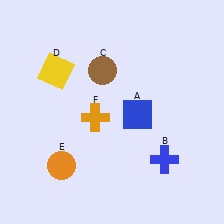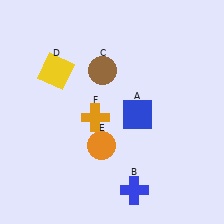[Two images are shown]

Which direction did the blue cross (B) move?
The blue cross (B) moved down.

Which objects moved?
The objects that moved are: the blue cross (B), the orange circle (E).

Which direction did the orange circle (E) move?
The orange circle (E) moved right.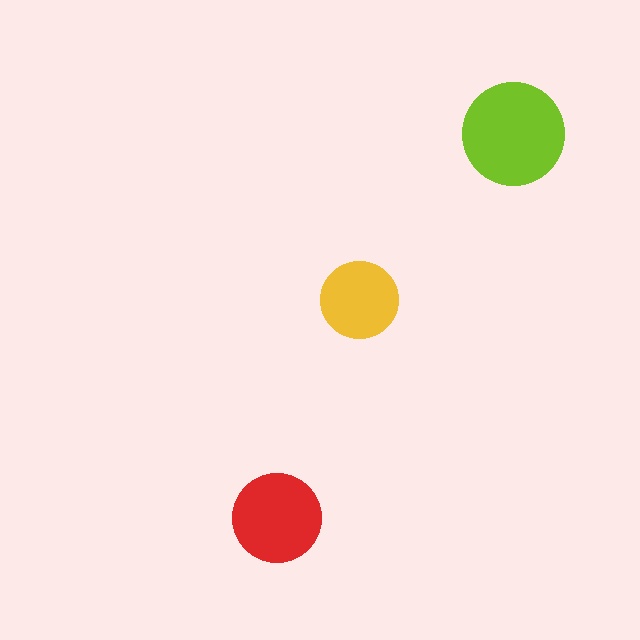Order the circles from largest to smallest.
the lime one, the red one, the yellow one.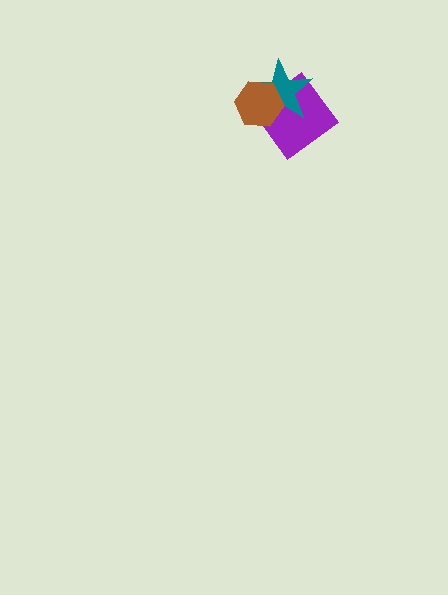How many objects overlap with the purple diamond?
2 objects overlap with the purple diamond.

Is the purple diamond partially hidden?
Yes, it is partially covered by another shape.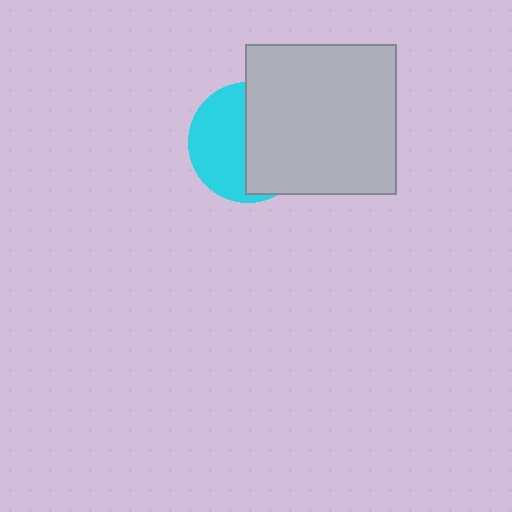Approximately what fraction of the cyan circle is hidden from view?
Roughly 51% of the cyan circle is hidden behind the light gray square.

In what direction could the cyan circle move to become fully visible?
The cyan circle could move left. That would shift it out from behind the light gray square entirely.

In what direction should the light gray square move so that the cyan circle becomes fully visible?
The light gray square should move right. That is the shortest direction to clear the overlap and leave the cyan circle fully visible.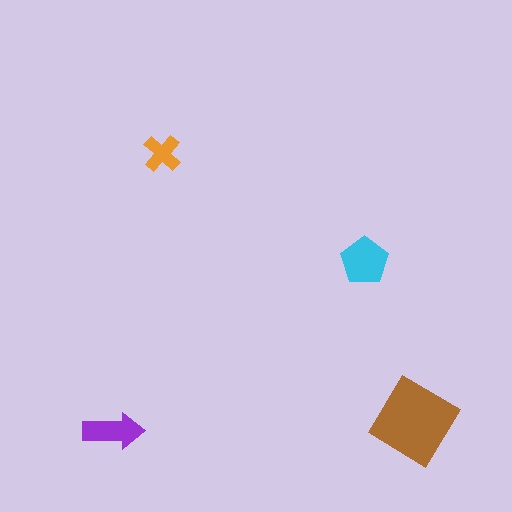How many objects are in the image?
There are 4 objects in the image.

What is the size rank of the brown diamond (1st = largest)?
1st.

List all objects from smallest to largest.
The orange cross, the purple arrow, the cyan pentagon, the brown diamond.